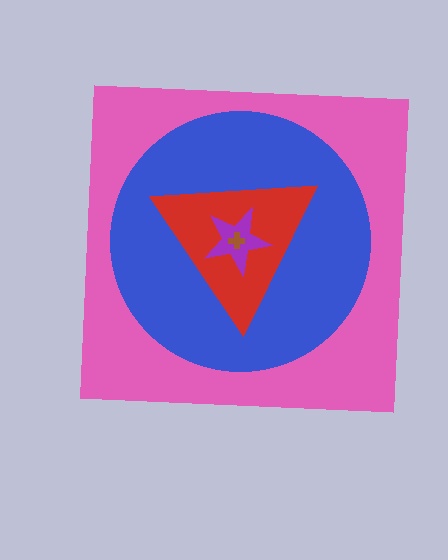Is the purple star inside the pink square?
Yes.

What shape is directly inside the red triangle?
The purple star.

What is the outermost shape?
The pink square.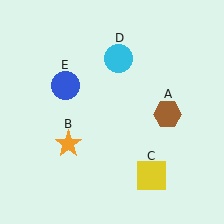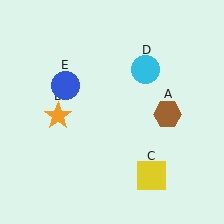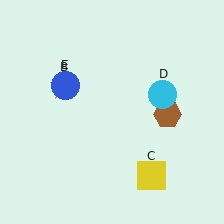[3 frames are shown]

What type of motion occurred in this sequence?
The orange star (object B), cyan circle (object D) rotated clockwise around the center of the scene.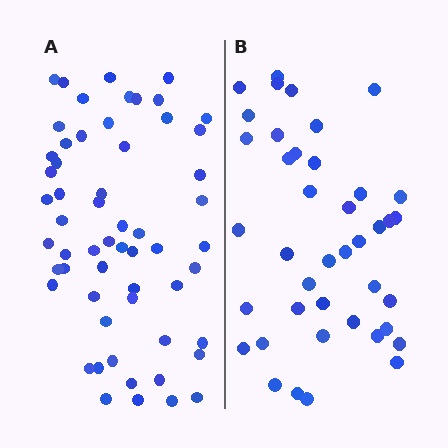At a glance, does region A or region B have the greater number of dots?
Region A (the left region) has more dots.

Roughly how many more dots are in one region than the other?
Region A has approximately 15 more dots than region B.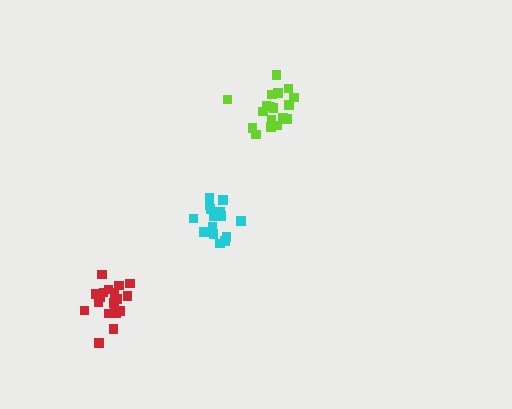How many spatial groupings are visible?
There are 3 spatial groupings.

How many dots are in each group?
Group 1: 19 dots, Group 2: 19 dots, Group 3: 15 dots (53 total).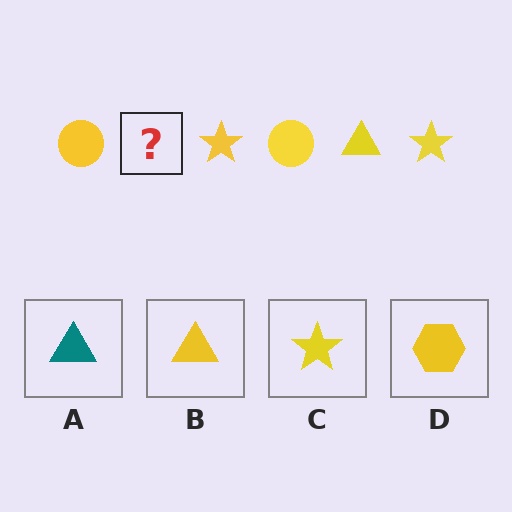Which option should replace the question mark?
Option B.